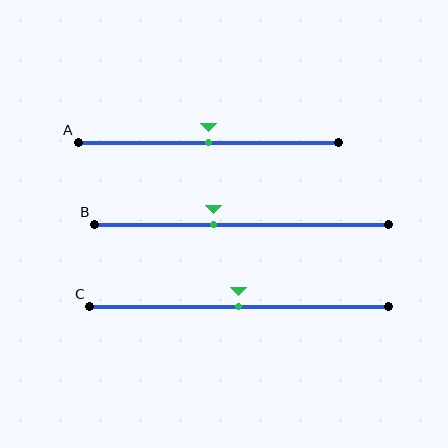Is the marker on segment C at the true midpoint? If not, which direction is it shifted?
Yes, the marker on segment C is at the true midpoint.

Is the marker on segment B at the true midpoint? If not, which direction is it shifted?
No, the marker on segment B is shifted to the left by about 9% of the segment length.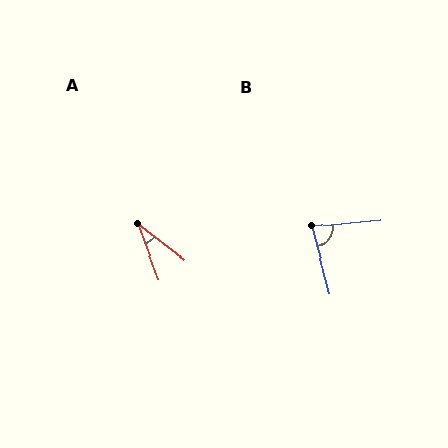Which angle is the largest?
B, at approximately 80 degrees.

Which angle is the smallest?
A, at approximately 32 degrees.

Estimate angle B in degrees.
Approximately 80 degrees.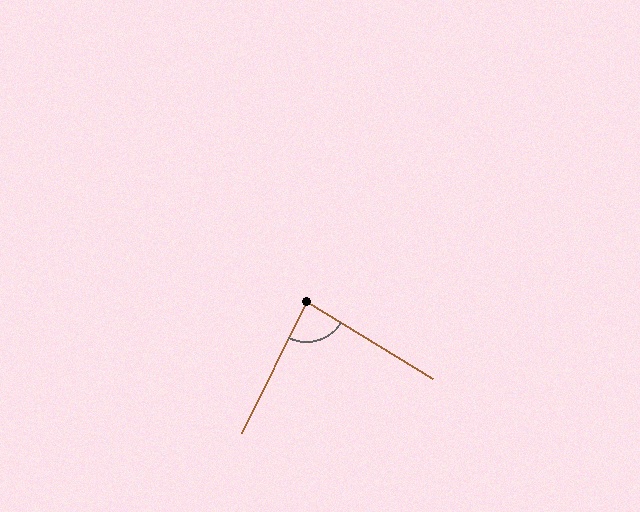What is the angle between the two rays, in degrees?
Approximately 85 degrees.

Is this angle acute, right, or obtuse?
It is acute.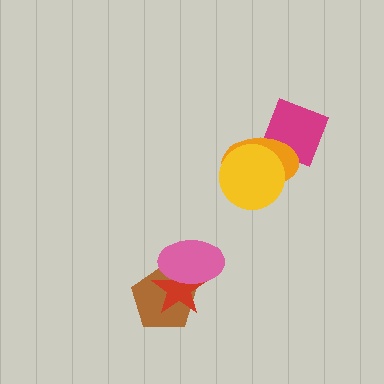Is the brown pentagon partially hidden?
Yes, it is partially covered by another shape.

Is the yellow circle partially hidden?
No, no other shape covers it.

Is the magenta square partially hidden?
Yes, it is partially covered by another shape.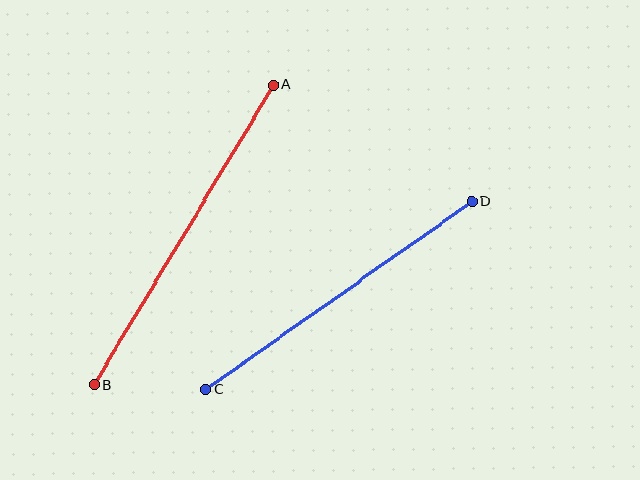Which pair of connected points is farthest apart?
Points A and B are farthest apart.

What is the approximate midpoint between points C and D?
The midpoint is at approximately (339, 295) pixels.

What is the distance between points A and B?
The distance is approximately 349 pixels.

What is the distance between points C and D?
The distance is approximately 326 pixels.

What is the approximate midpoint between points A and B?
The midpoint is at approximately (184, 235) pixels.